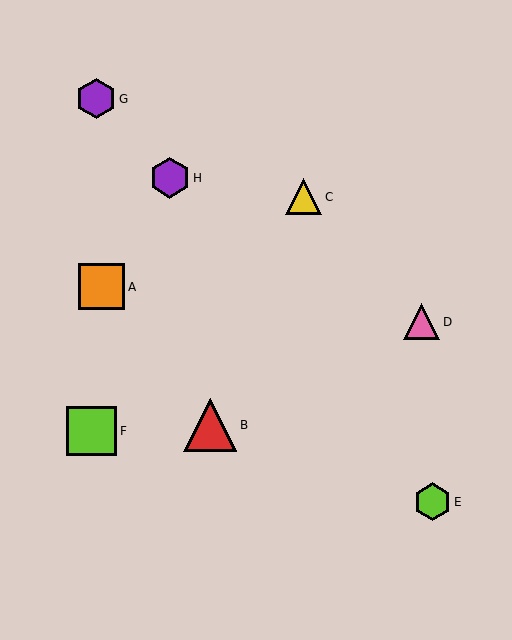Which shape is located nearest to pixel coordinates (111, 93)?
The purple hexagon (labeled G) at (96, 99) is nearest to that location.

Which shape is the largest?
The red triangle (labeled B) is the largest.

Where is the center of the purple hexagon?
The center of the purple hexagon is at (170, 178).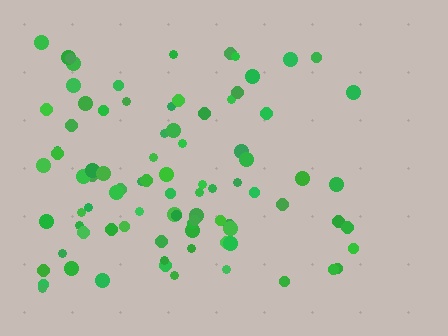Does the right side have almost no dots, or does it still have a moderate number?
Still a moderate number, just noticeably fewer than the left.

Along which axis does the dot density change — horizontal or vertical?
Horizontal.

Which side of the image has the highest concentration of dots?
The left.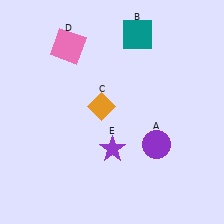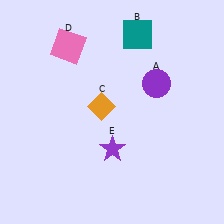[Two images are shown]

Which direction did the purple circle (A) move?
The purple circle (A) moved up.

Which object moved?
The purple circle (A) moved up.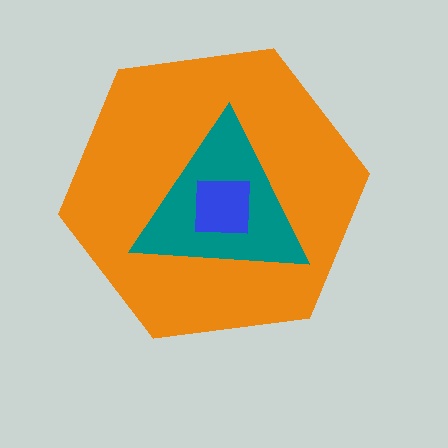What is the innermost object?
The blue square.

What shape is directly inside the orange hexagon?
The teal triangle.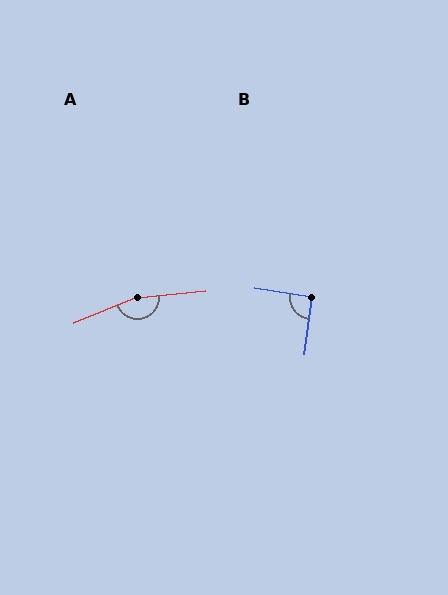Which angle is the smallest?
B, at approximately 91 degrees.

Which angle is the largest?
A, at approximately 163 degrees.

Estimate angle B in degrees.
Approximately 91 degrees.